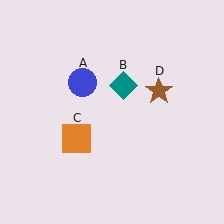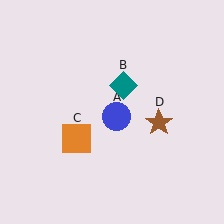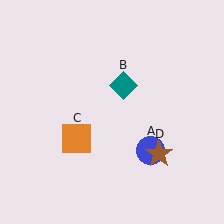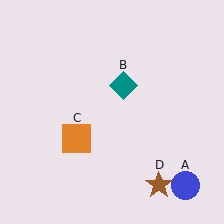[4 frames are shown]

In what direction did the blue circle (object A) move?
The blue circle (object A) moved down and to the right.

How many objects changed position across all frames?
2 objects changed position: blue circle (object A), brown star (object D).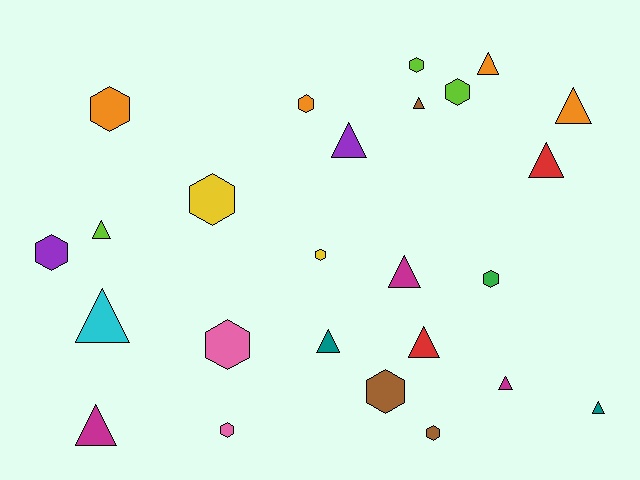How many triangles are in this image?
There are 13 triangles.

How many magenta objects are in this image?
There are 3 magenta objects.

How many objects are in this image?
There are 25 objects.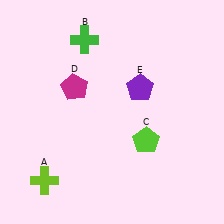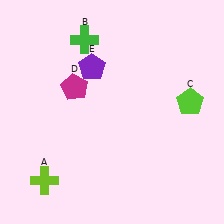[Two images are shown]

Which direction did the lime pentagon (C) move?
The lime pentagon (C) moved right.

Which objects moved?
The objects that moved are: the lime pentagon (C), the purple pentagon (E).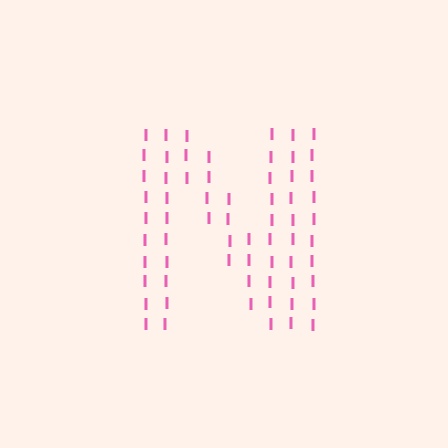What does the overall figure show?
The overall figure shows the letter N.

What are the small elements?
The small elements are letter I's.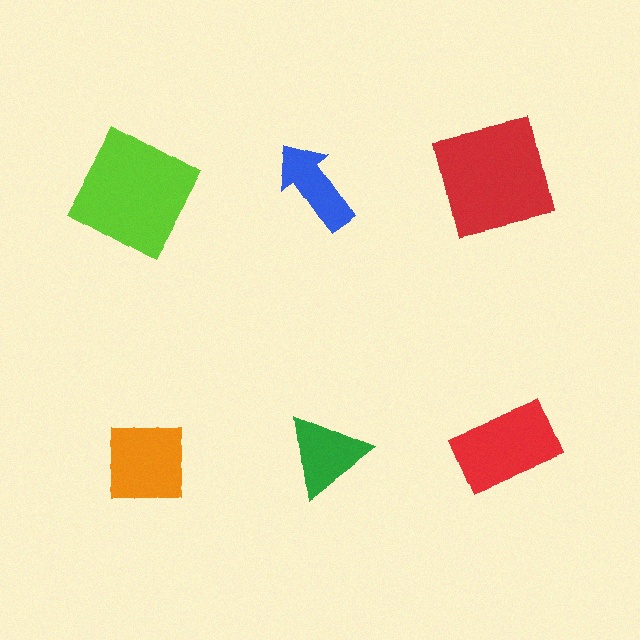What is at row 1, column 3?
A red square.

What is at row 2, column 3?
A red rectangle.